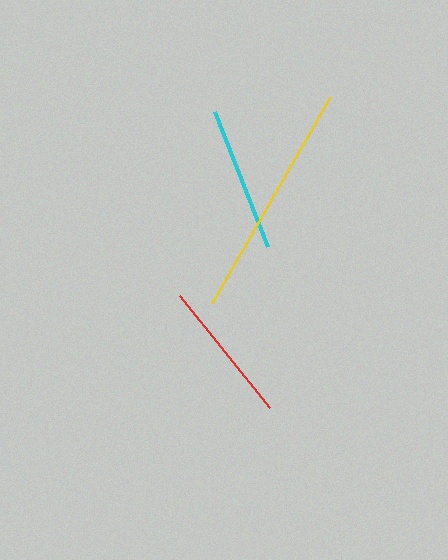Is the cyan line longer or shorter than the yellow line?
The yellow line is longer than the cyan line.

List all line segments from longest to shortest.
From longest to shortest: yellow, cyan, red.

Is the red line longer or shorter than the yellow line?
The yellow line is longer than the red line.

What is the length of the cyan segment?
The cyan segment is approximately 145 pixels long.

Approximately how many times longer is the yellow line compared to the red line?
The yellow line is approximately 1.7 times the length of the red line.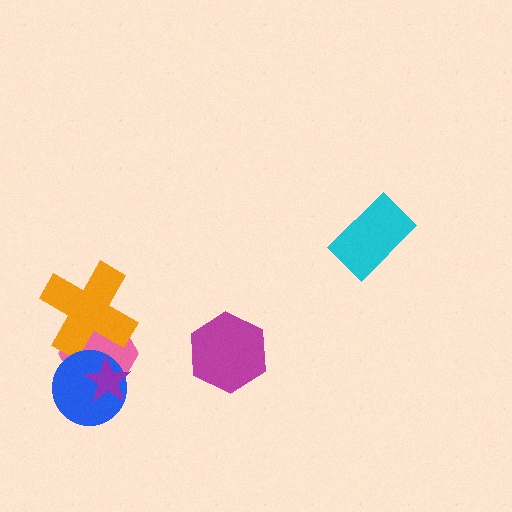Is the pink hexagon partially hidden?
Yes, it is partially covered by another shape.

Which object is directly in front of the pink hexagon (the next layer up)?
The orange cross is directly in front of the pink hexagon.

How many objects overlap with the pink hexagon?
3 objects overlap with the pink hexagon.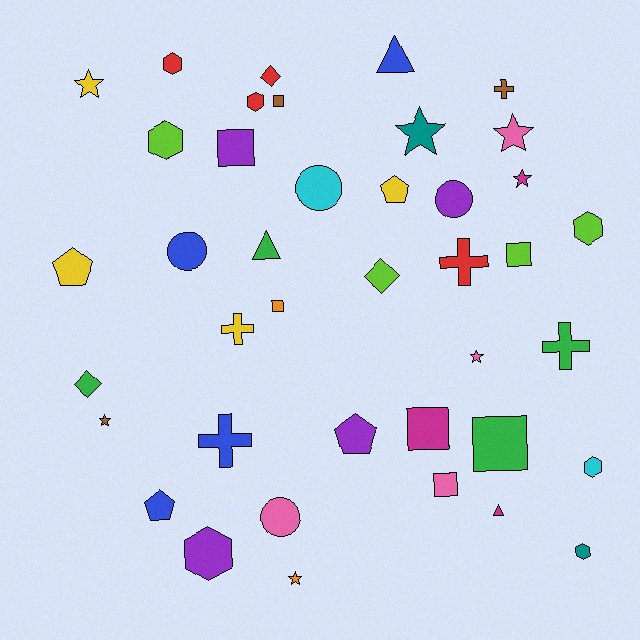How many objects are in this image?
There are 40 objects.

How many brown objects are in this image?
There are 3 brown objects.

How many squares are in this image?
There are 7 squares.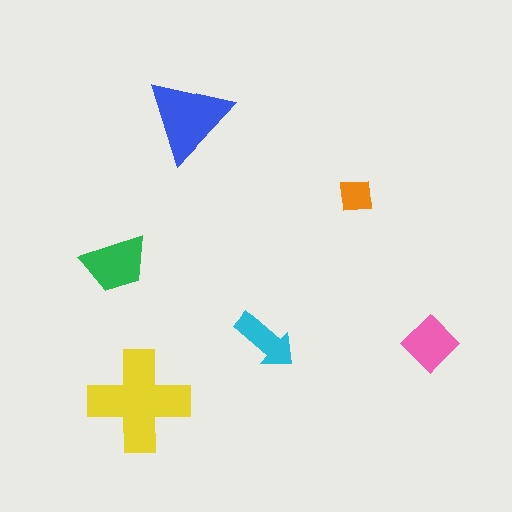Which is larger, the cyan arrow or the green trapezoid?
The green trapezoid.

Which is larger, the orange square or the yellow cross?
The yellow cross.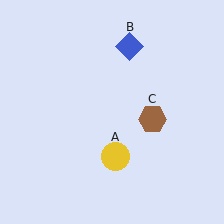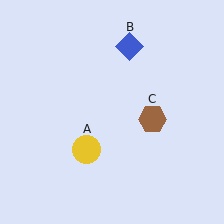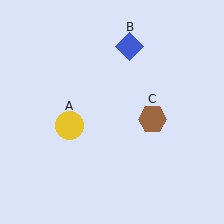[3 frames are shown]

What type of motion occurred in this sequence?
The yellow circle (object A) rotated clockwise around the center of the scene.